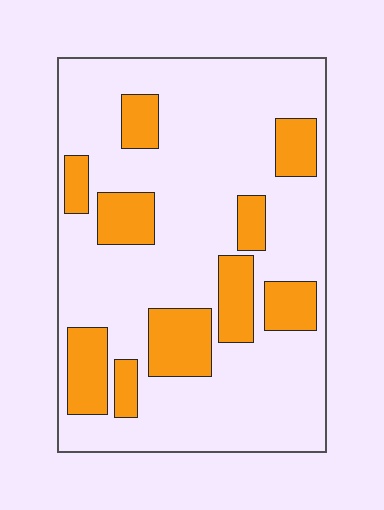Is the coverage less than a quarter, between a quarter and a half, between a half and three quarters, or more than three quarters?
Less than a quarter.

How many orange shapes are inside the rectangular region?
10.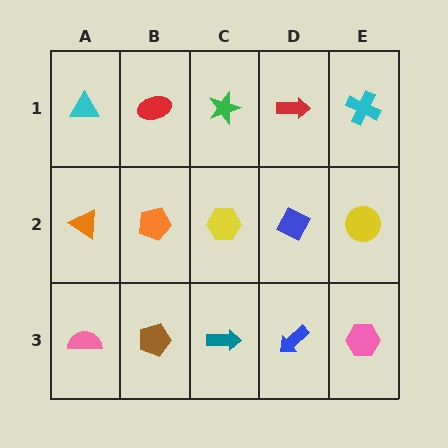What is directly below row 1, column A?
An orange triangle.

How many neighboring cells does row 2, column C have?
4.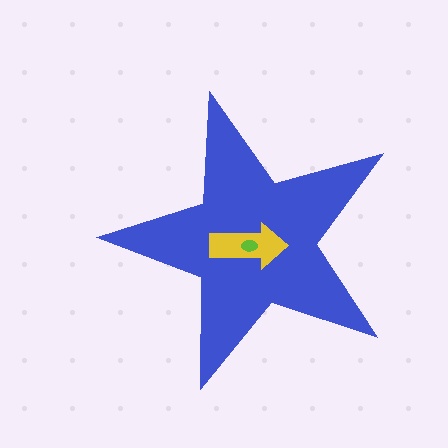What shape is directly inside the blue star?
The yellow arrow.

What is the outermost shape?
The blue star.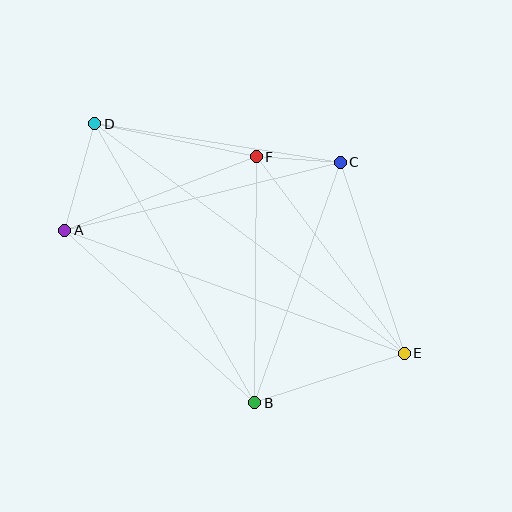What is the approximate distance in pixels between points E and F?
The distance between E and F is approximately 246 pixels.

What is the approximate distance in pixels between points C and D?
The distance between C and D is approximately 248 pixels.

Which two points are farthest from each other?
Points D and E are farthest from each other.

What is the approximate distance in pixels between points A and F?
The distance between A and F is approximately 205 pixels.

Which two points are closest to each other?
Points C and F are closest to each other.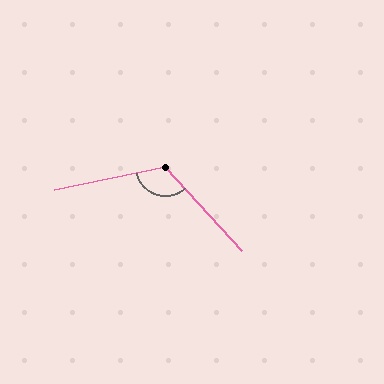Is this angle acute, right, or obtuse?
It is obtuse.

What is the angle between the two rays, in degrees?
Approximately 120 degrees.